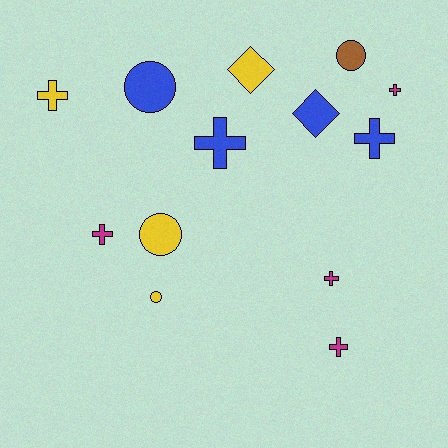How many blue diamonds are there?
There is 1 blue diamond.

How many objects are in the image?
There are 13 objects.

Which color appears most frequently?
Magenta, with 4 objects.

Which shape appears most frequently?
Cross, with 7 objects.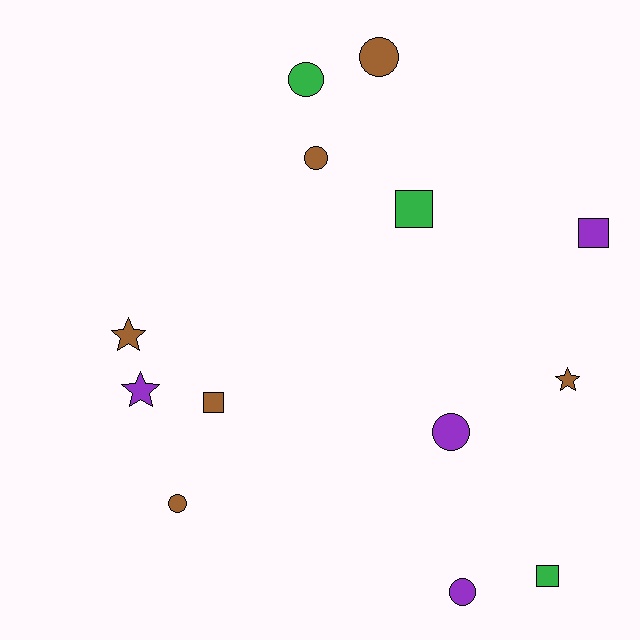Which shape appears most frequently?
Circle, with 6 objects.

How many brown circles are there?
There are 3 brown circles.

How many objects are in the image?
There are 13 objects.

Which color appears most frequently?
Brown, with 6 objects.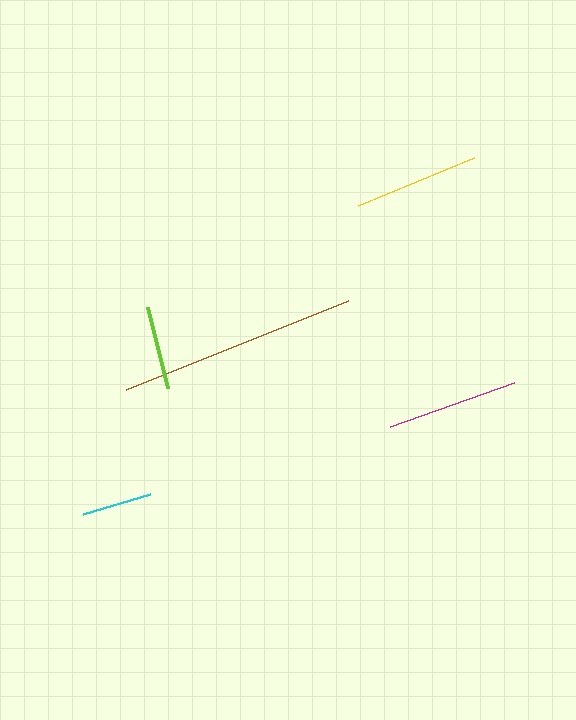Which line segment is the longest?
The brown line is the longest at approximately 240 pixels.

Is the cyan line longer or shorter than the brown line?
The brown line is longer than the cyan line.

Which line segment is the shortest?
The cyan line is the shortest at approximately 69 pixels.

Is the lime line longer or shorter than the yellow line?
The yellow line is longer than the lime line.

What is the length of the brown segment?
The brown segment is approximately 240 pixels long.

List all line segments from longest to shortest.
From longest to shortest: brown, magenta, yellow, lime, cyan.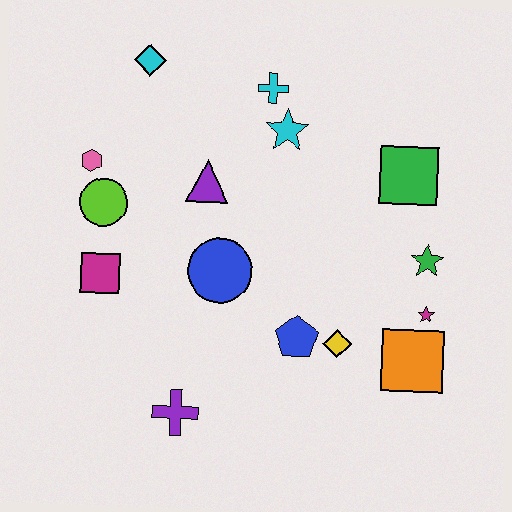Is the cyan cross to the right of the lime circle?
Yes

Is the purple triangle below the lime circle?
No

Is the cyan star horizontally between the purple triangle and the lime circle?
No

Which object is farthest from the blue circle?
The cyan diamond is farthest from the blue circle.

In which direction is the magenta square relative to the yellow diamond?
The magenta square is to the left of the yellow diamond.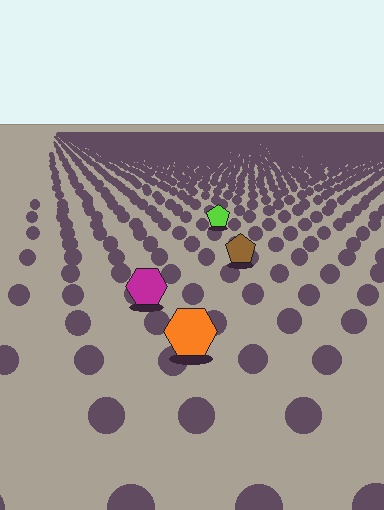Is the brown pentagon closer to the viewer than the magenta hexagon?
No. The magenta hexagon is closer — you can tell from the texture gradient: the ground texture is coarser near it.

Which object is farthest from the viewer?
The lime pentagon is farthest from the viewer. It appears smaller and the ground texture around it is denser.